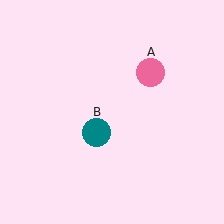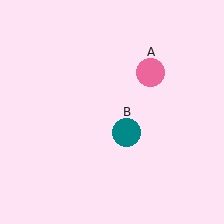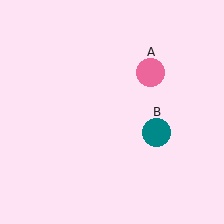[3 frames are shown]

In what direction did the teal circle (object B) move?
The teal circle (object B) moved right.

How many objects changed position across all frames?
1 object changed position: teal circle (object B).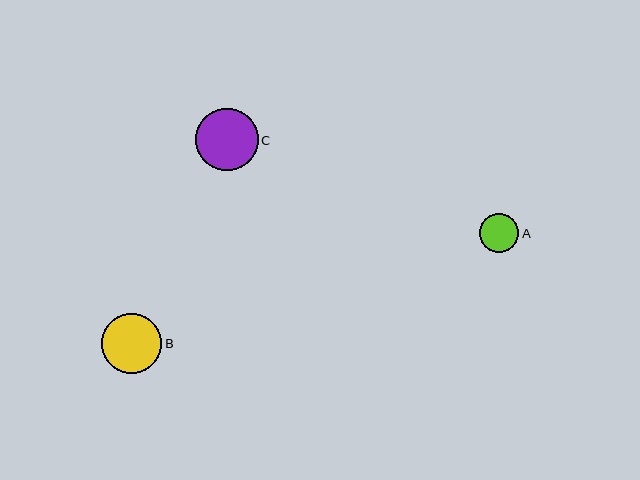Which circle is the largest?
Circle C is the largest with a size of approximately 63 pixels.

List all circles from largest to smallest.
From largest to smallest: C, B, A.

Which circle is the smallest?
Circle A is the smallest with a size of approximately 39 pixels.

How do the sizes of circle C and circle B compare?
Circle C and circle B are approximately the same size.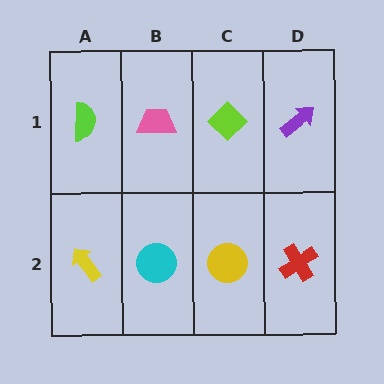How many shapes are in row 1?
4 shapes.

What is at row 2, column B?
A cyan circle.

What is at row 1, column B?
A pink trapezoid.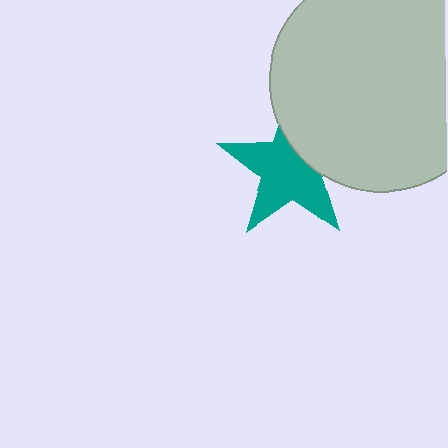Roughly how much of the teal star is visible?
Most of it is visible (roughly 68%).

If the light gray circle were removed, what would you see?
You would see the complete teal star.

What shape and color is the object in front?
The object in front is a light gray circle.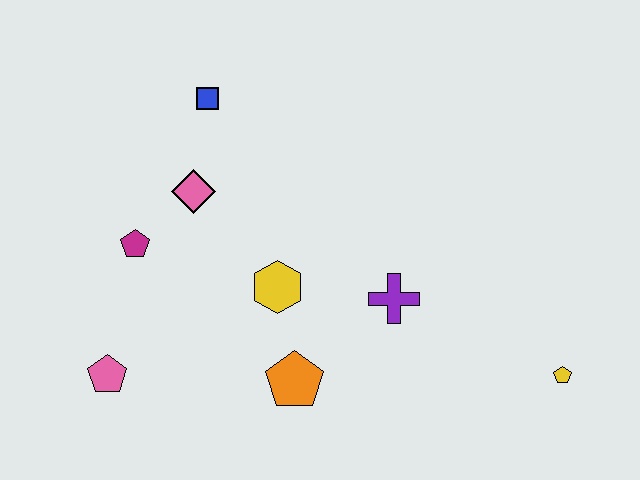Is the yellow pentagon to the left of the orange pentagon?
No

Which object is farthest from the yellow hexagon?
The yellow pentagon is farthest from the yellow hexagon.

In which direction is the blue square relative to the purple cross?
The blue square is above the purple cross.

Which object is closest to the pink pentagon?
The magenta pentagon is closest to the pink pentagon.